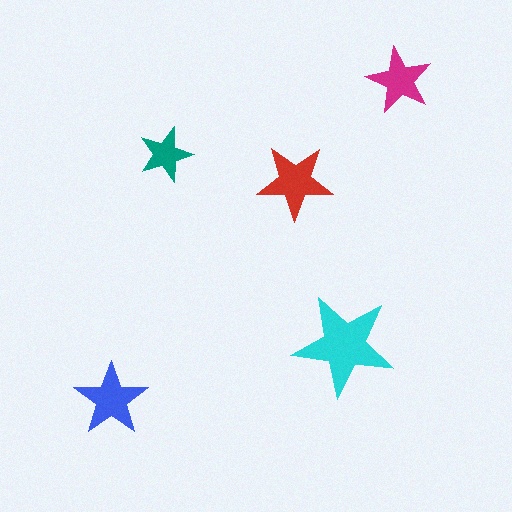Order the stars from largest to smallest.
the cyan one, the red one, the blue one, the magenta one, the teal one.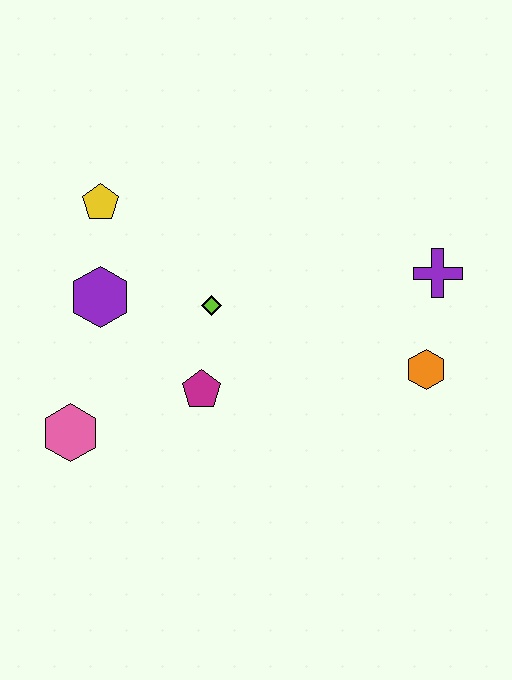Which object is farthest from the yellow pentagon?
The orange hexagon is farthest from the yellow pentagon.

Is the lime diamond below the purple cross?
Yes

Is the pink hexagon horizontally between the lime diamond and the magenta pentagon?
No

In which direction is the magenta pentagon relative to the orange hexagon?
The magenta pentagon is to the left of the orange hexagon.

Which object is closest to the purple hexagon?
The yellow pentagon is closest to the purple hexagon.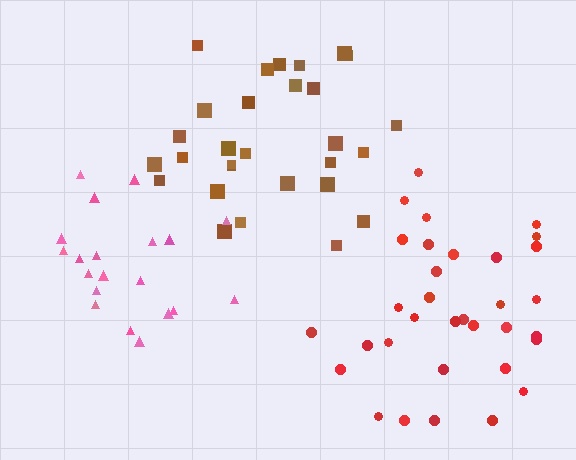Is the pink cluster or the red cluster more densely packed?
Pink.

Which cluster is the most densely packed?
Brown.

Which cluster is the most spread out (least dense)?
Red.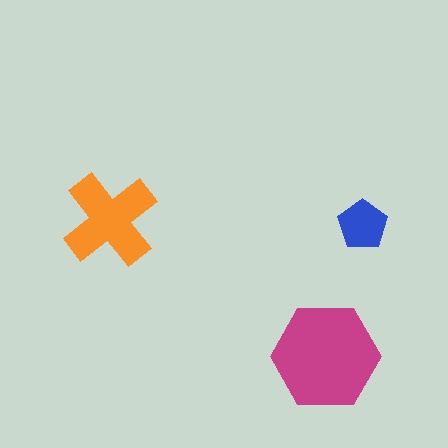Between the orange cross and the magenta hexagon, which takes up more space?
The magenta hexagon.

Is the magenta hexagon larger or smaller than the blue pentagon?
Larger.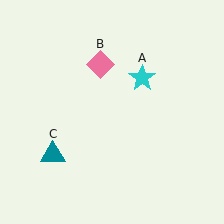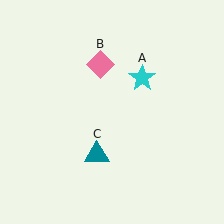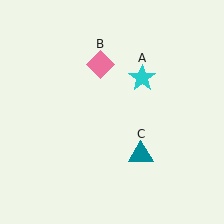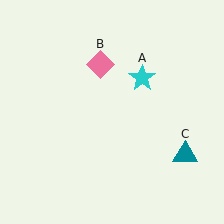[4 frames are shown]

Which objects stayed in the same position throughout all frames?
Cyan star (object A) and pink diamond (object B) remained stationary.